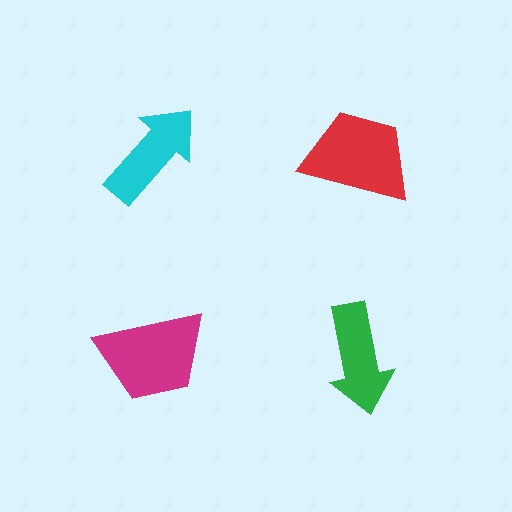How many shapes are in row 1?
2 shapes.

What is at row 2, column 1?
A magenta trapezoid.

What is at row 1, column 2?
A red trapezoid.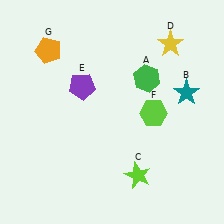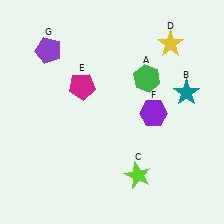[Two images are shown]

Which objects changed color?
E changed from purple to magenta. F changed from lime to purple. G changed from orange to purple.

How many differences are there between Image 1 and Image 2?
There are 3 differences between the two images.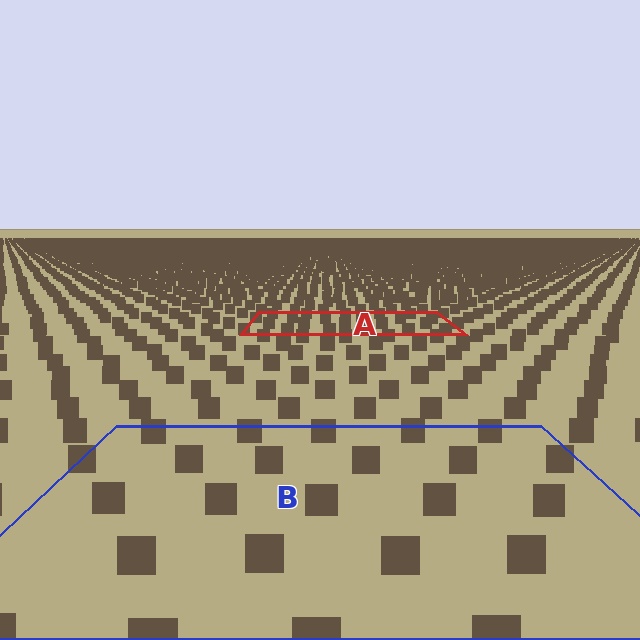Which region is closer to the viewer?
Region B is closer. The texture elements there are larger and more spread out.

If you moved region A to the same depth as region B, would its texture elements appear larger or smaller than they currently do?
They would appear larger. At a closer depth, the same texture elements are projected at a bigger on-screen size.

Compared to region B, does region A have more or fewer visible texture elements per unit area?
Region A has more texture elements per unit area — they are packed more densely because it is farther away.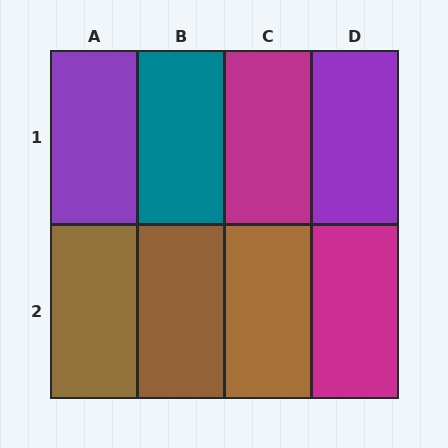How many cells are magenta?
2 cells are magenta.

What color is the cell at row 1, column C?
Magenta.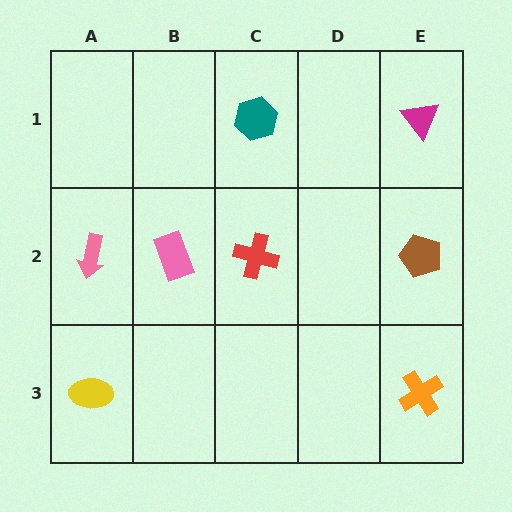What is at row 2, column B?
A pink rectangle.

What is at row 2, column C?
A red cross.